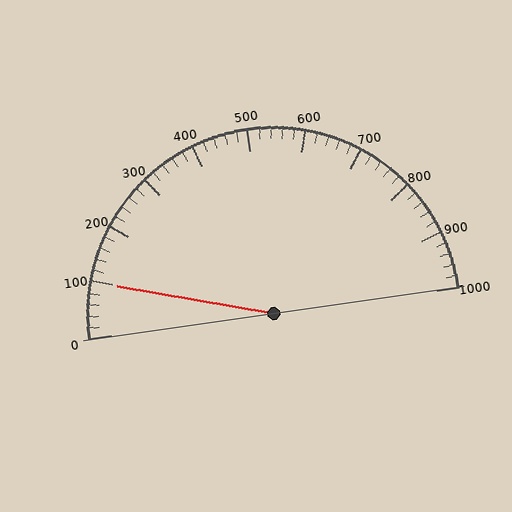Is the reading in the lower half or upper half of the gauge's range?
The reading is in the lower half of the range (0 to 1000).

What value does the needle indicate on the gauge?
The needle indicates approximately 100.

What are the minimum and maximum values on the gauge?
The gauge ranges from 0 to 1000.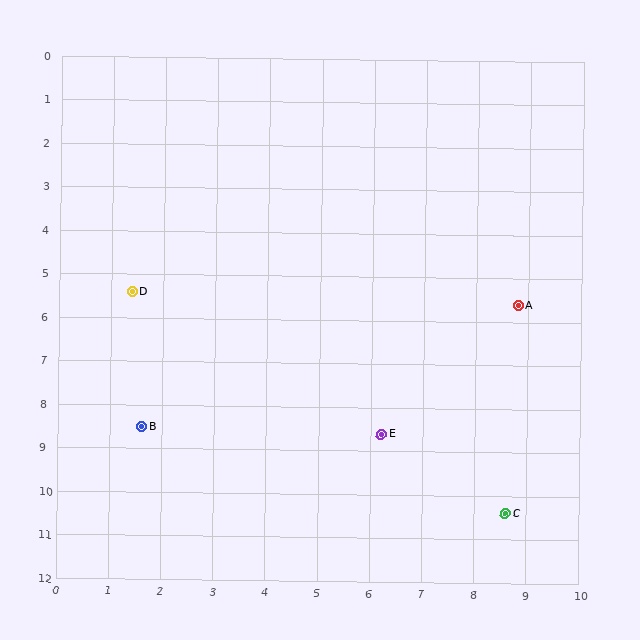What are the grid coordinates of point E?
Point E is at approximately (6.2, 8.6).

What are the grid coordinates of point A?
Point A is at approximately (8.8, 5.6).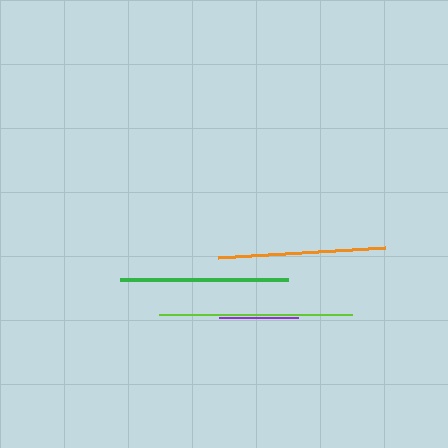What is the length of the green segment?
The green segment is approximately 168 pixels long.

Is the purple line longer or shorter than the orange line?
The orange line is longer than the purple line.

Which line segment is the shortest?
The purple line is the shortest at approximately 79 pixels.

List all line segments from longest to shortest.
From longest to shortest: lime, green, orange, purple.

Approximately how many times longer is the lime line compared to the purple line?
The lime line is approximately 2.5 times the length of the purple line.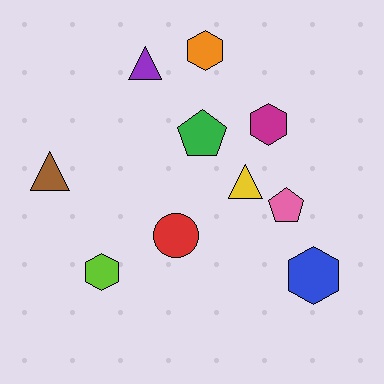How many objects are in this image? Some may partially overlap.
There are 10 objects.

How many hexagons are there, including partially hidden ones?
There are 4 hexagons.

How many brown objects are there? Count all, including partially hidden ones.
There is 1 brown object.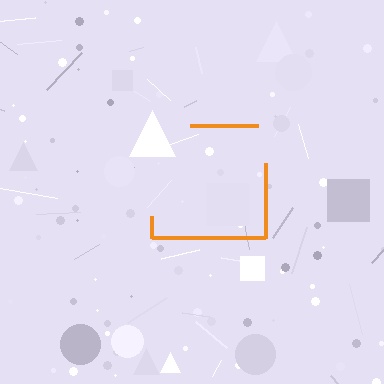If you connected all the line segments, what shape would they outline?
They would outline a square.